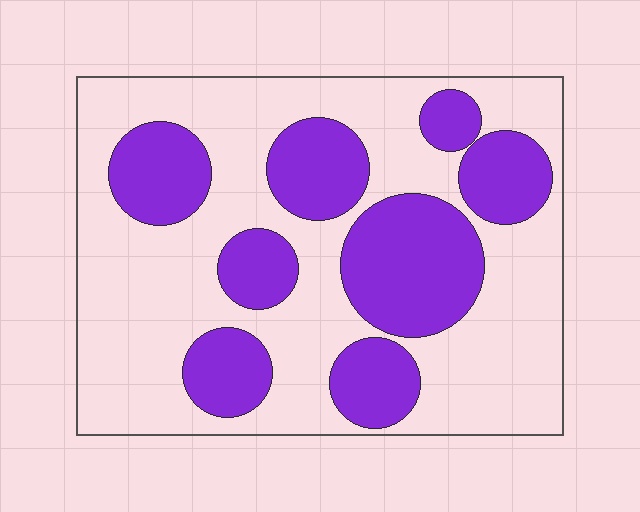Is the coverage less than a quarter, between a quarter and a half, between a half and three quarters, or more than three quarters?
Between a quarter and a half.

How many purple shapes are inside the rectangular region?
8.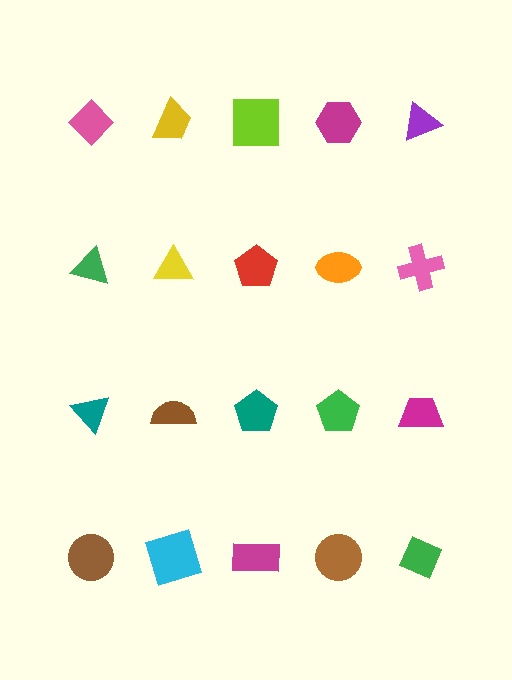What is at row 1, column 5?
A purple triangle.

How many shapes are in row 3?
5 shapes.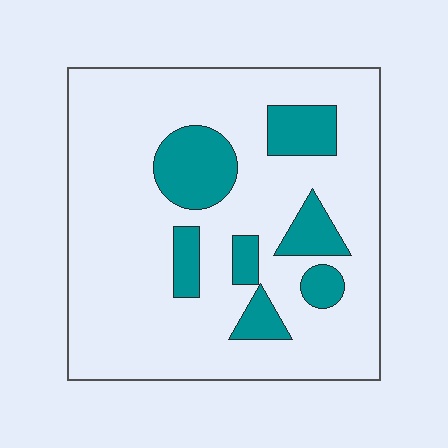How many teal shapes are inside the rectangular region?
7.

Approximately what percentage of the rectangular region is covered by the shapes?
Approximately 20%.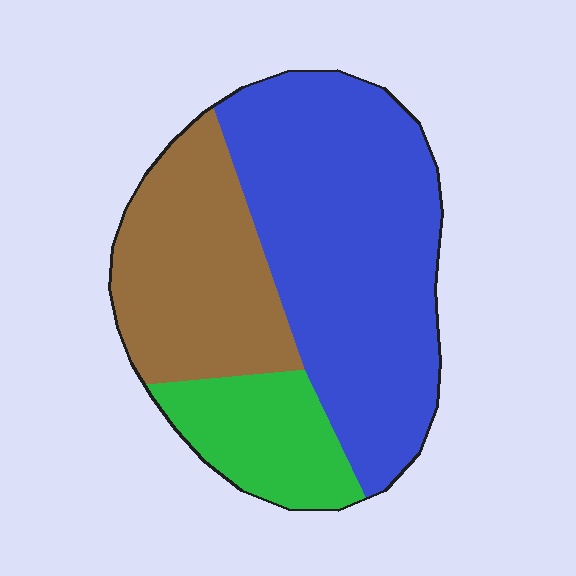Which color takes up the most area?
Blue, at roughly 55%.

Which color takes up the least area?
Green, at roughly 15%.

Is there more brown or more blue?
Blue.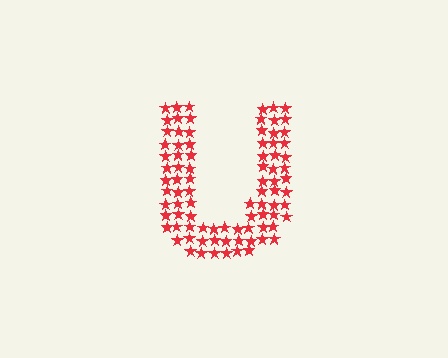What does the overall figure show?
The overall figure shows the letter U.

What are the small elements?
The small elements are stars.